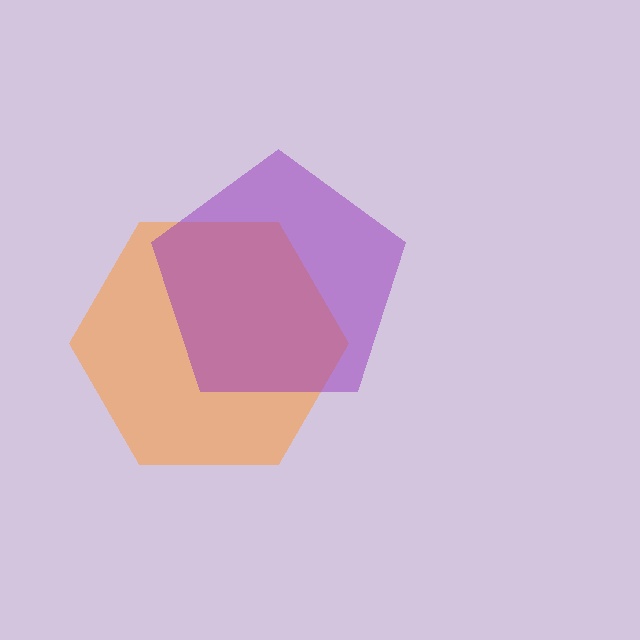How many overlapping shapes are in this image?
There are 2 overlapping shapes in the image.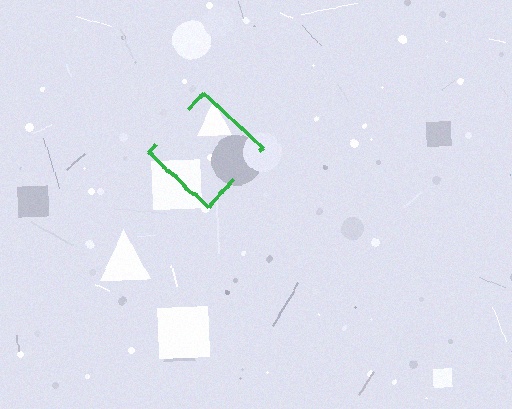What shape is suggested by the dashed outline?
The dashed outline suggests a diamond.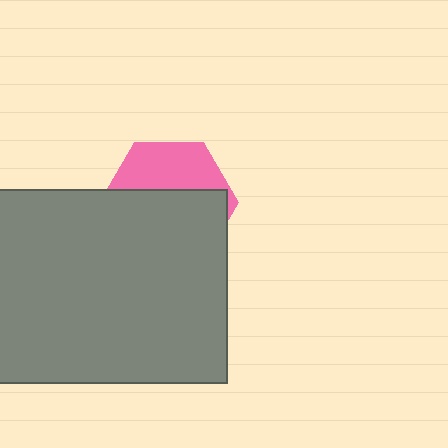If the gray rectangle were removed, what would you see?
You would see the complete pink hexagon.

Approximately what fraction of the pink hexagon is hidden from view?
Roughly 62% of the pink hexagon is hidden behind the gray rectangle.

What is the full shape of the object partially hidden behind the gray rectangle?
The partially hidden object is a pink hexagon.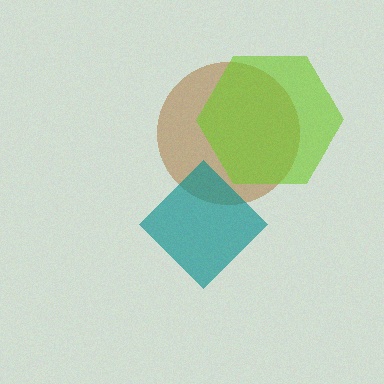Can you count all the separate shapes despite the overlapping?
Yes, there are 3 separate shapes.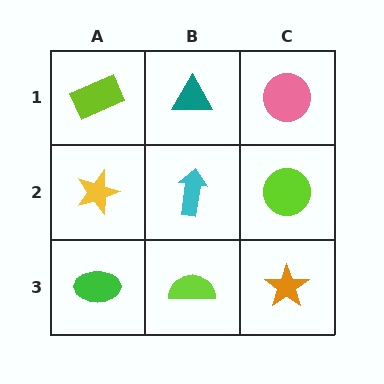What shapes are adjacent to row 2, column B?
A teal triangle (row 1, column B), a lime semicircle (row 3, column B), a yellow star (row 2, column A), a lime circle (row 2, column C).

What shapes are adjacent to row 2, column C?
A pink circle (row 1, column C), an orange star (row 3, column C), a cyan arrow (row 2, column B).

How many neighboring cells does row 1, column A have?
2.